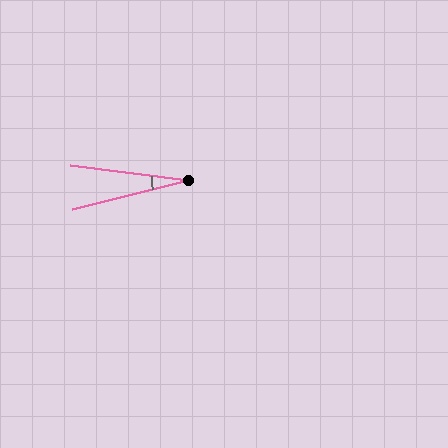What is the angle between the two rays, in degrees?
Approximately 21 degrees.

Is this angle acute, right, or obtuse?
It is acute.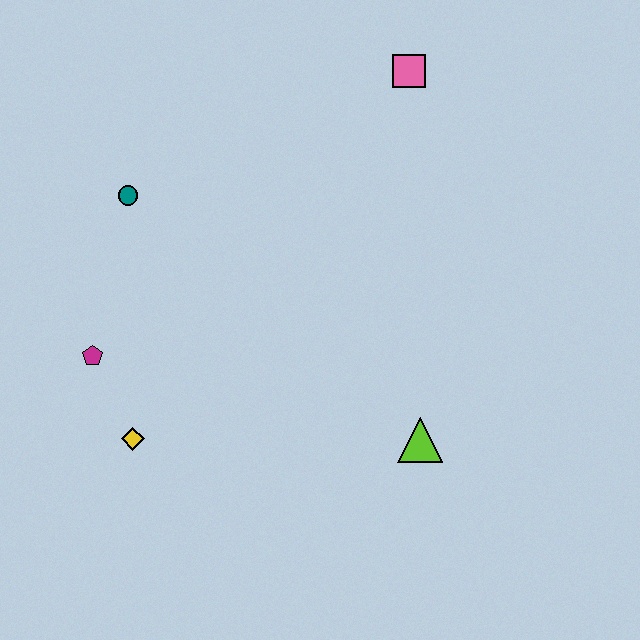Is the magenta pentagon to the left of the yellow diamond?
Yes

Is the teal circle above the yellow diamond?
Yes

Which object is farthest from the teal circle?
The lime triangle is farthest from the teal circle.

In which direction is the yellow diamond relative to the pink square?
The yellow diamond is below the pink square.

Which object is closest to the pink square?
The teal circle is closest to the pink square.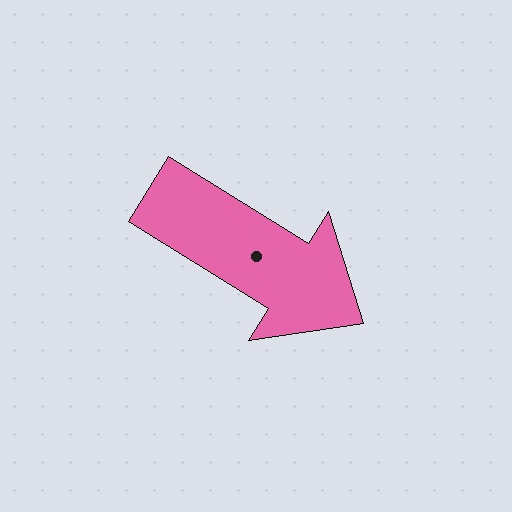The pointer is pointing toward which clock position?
Roughly 4 o'clock.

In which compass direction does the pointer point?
Southeast.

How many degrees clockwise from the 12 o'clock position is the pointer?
Approximately 122 degrees.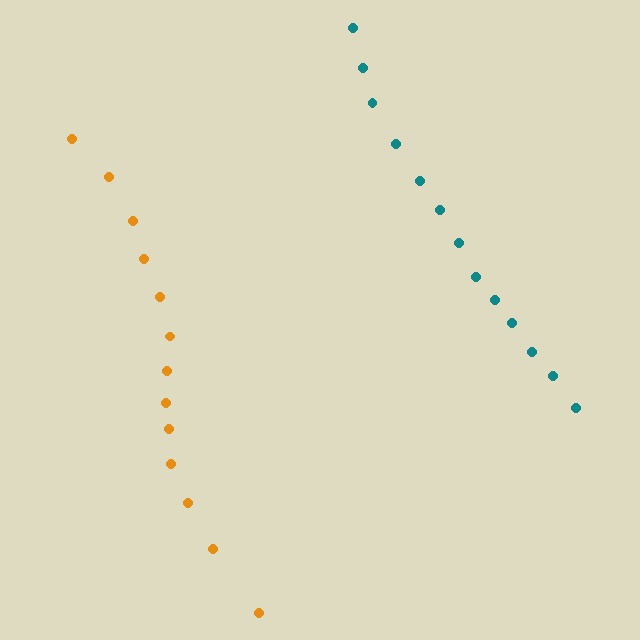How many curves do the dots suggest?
There are 2 distinct paths.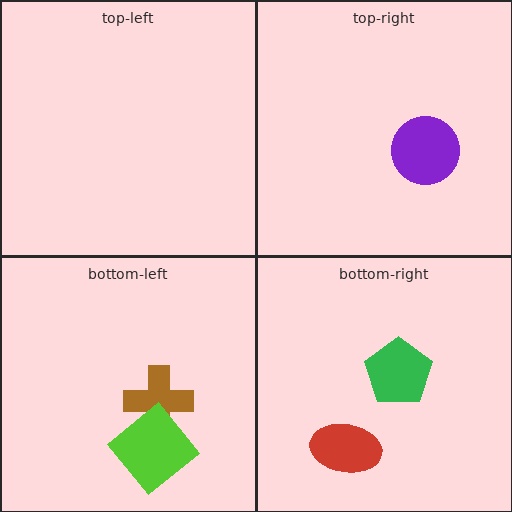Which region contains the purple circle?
The top-right region.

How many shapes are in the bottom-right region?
2.